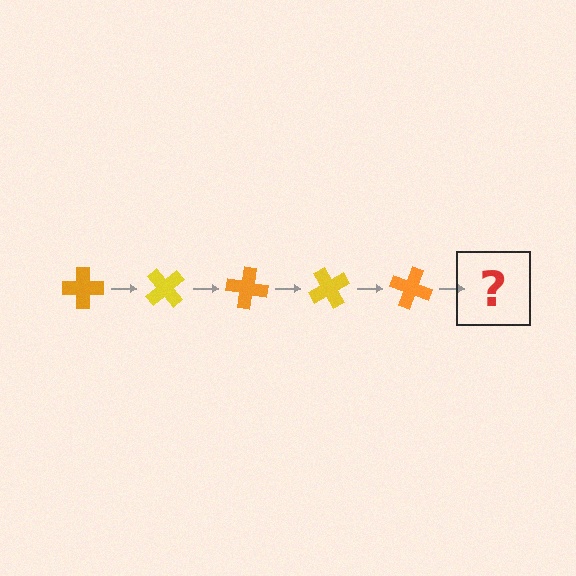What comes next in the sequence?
The next element should be a yellow cross, rotated 250 degrees from the start.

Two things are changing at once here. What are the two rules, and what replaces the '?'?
The two rules are that it rotates 50 degrees each step and the color cycles through orange and yellow. The '?' should be a yellow cross, rotated 250 degrees from the start.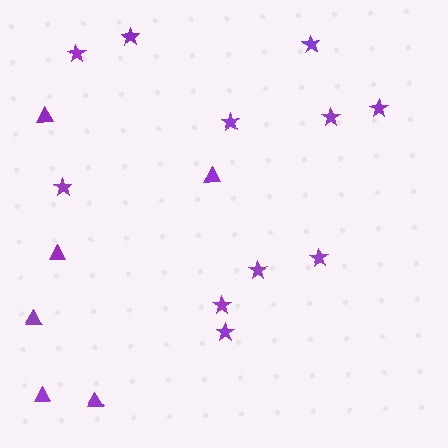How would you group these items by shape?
There are 2 groups: one group of stars (11) and one group of triangles (6).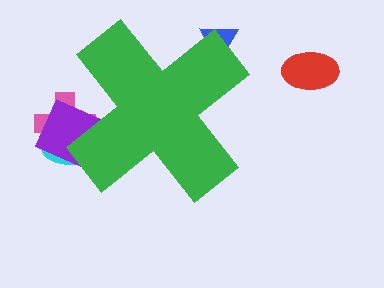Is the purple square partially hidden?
Yes, the purple square is partially hidden behind the green cross.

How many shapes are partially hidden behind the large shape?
4 shapes are partially hidden.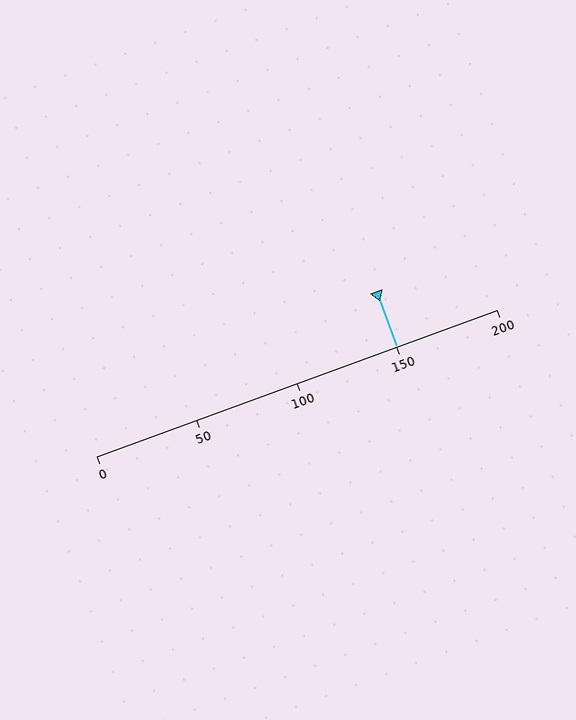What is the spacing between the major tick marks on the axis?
The major ticks are spaced 50 apart.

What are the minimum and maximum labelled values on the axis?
The axis runs from 0 to 200.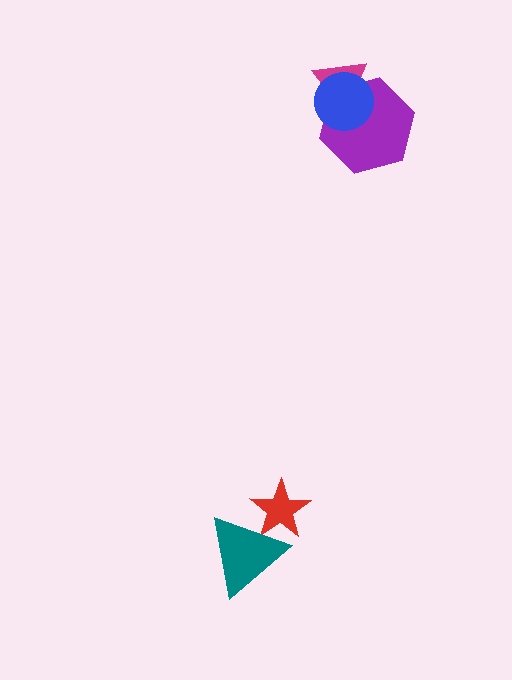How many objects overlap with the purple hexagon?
2 objects overlap with the purple hexagon.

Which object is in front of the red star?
The teal triangle is in front of the red star.